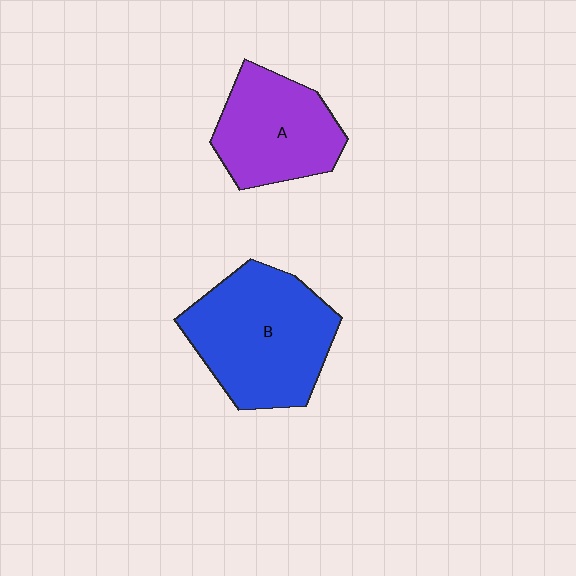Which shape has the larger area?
Shape B (blue).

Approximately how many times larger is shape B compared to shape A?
Approximately 1.4 times.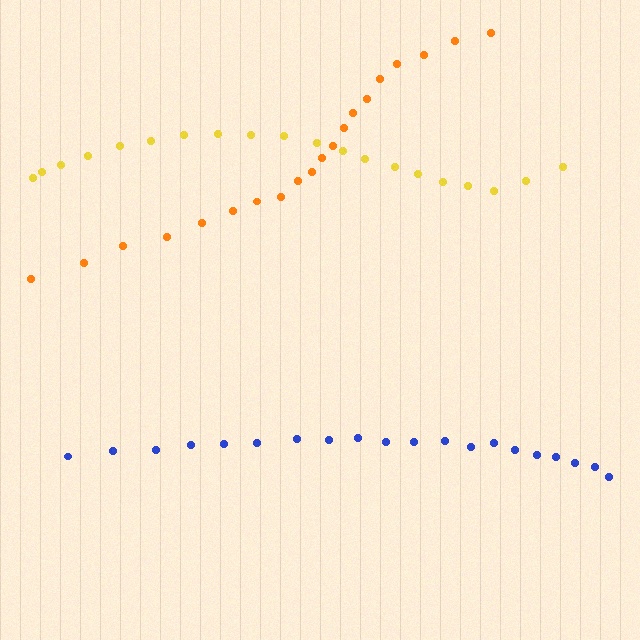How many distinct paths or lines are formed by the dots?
There are 3 distinct paths.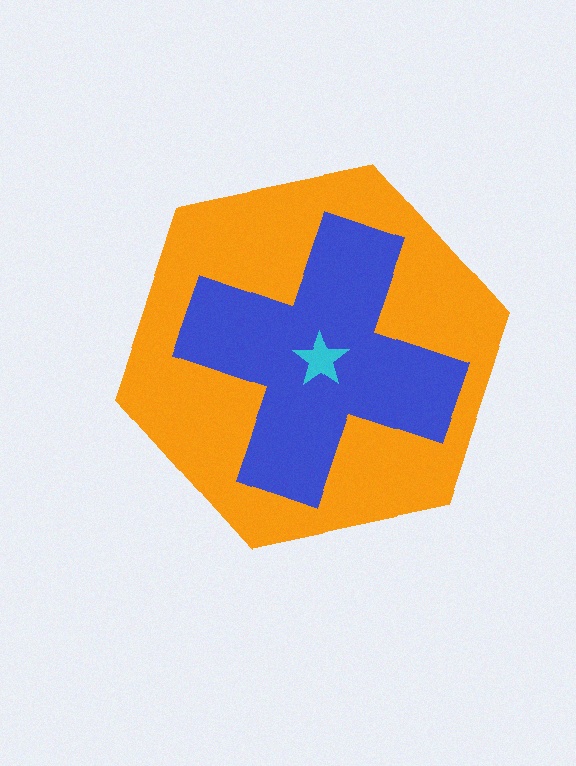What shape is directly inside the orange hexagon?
The blue cross.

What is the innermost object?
The cyan star.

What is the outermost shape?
The orange hexagon.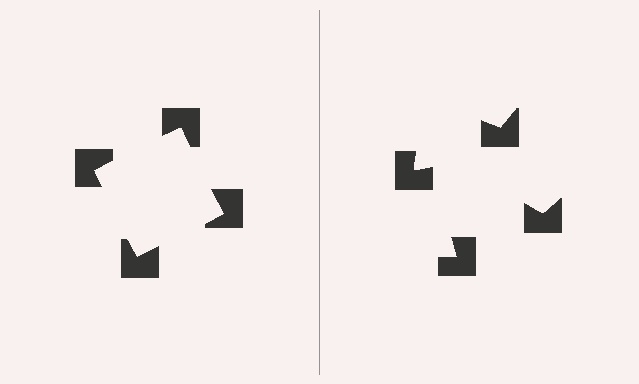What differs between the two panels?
The notched squares are positioned identically on both sides; only the wedge orientations differ. On the left they align to a square; on the right they are misaligned.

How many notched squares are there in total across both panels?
8 — 4 on each side.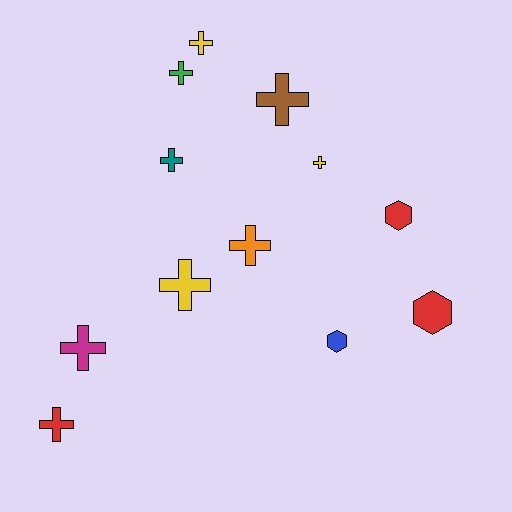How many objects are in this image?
There are 12 objects.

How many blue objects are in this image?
There is 1 blue object.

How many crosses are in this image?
There are 9 crosses.